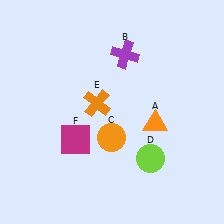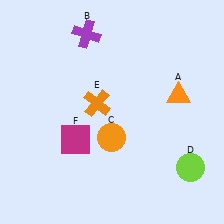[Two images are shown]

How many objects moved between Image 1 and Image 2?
3 objects moved between the two images.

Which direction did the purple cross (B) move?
The purple cross (B) moved left.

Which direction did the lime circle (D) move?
The lime circle (D) moved right.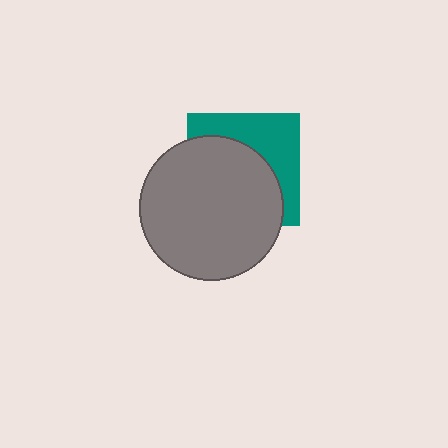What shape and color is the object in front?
The object in front is a gray circle.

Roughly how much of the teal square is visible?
A small part of it is visible (roughly 40%).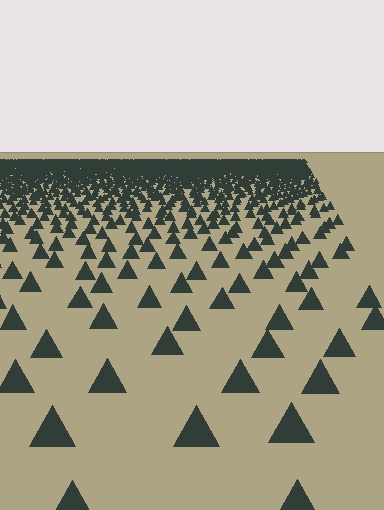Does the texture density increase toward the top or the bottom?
Density increases toward the top.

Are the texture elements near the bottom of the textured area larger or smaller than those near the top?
Larger. Near the bottom, elements are closer to the viewer and appear at a bigger on-screen size.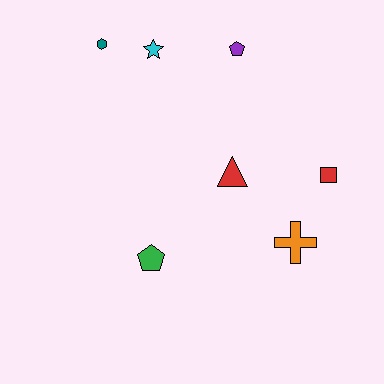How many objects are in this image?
There are 7 objects.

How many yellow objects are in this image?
There are no yellow objects.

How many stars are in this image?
There is 1 star.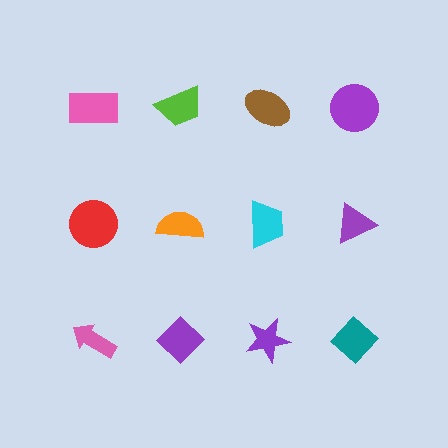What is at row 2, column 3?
A cyan trapezoid.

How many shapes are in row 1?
4 shapes.